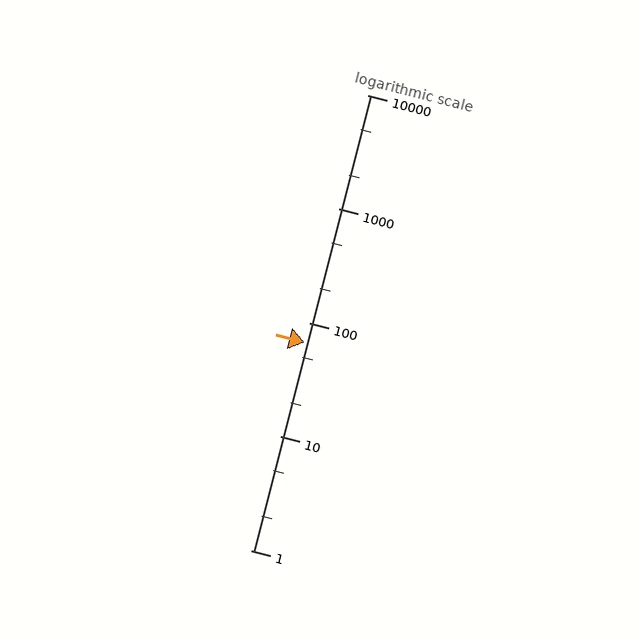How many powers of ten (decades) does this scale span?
The scale spans 4 decades, from 1 to 10000.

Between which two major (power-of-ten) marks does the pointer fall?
The pointer is between 10 and 100.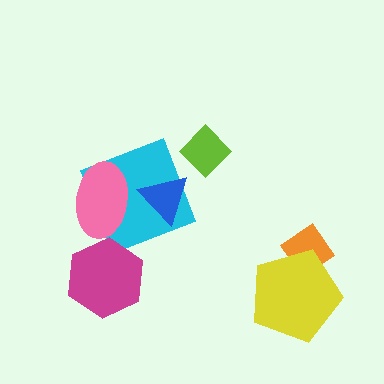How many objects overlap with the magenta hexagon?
0 objects overlap with the magenta hexagon.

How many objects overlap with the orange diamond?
1 object overlaps with the orange diamond.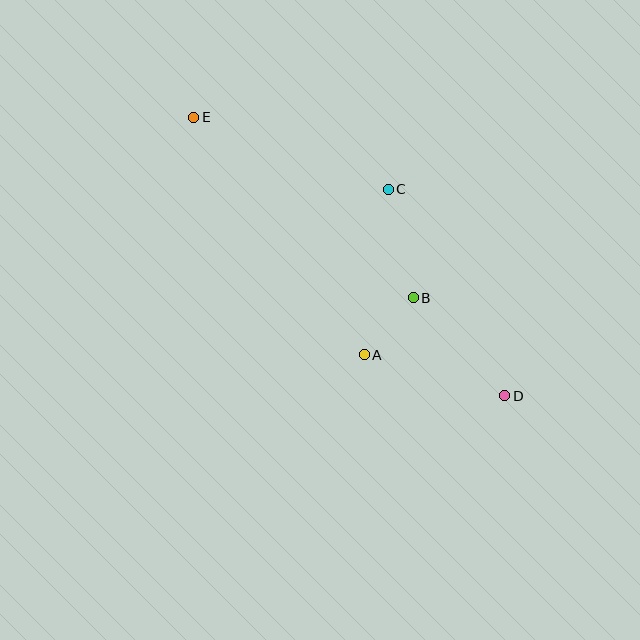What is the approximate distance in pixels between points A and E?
The distance between A and E is approximately 292 pixels.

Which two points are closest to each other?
Points A and B are closest to each other.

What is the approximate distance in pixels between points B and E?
The distance between B and E is approximately 284 pixels.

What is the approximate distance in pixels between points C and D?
The distance between C and D is approximately 237 pixels.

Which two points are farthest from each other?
Points D and E are farthest from each other.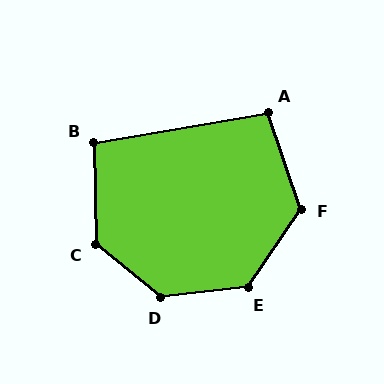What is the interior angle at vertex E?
Approximately 131 degrees (obtuse).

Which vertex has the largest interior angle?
D, at approximately 134 degrees.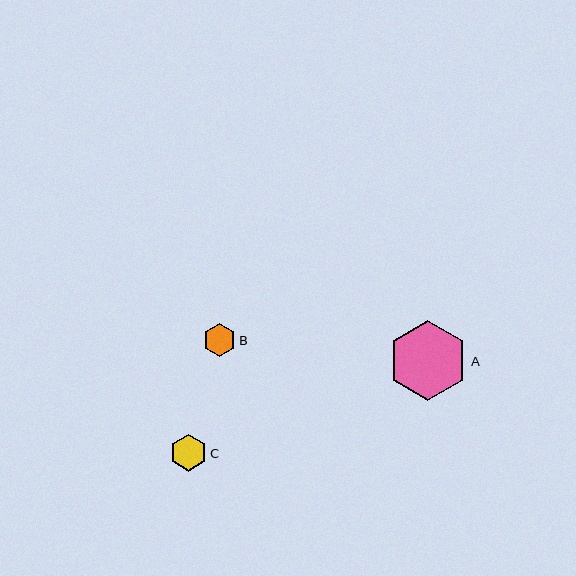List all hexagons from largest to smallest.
From largest to smallest: A, C, B.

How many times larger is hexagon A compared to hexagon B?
Hexagon A is approximately 2.4 times the size of hexagon B.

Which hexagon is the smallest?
Hexagon B is the smallest with a size of approximately 33 pixels.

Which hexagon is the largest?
Hexagon A is the largest with a size of approximately 80 pixels.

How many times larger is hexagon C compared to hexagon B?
Hexagon C is approximately 1.1 times the size of hexagon B.